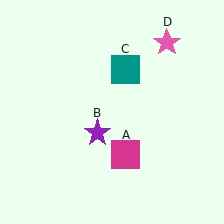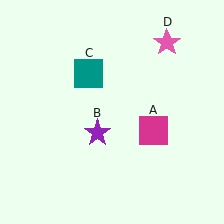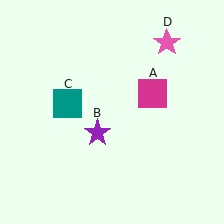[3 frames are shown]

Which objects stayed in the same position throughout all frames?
Purple star (object B) and pink star (object D) remained stationary.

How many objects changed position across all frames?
2 objects changed position: magenta square (object A), teal square (object C).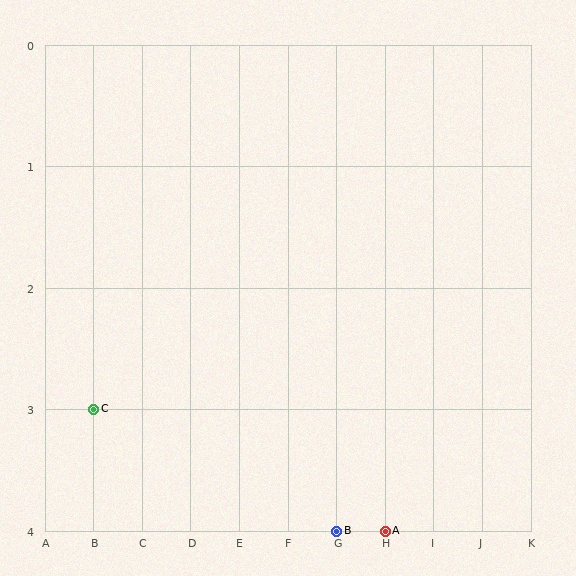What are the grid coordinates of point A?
Point A is at grid coordinates (H, 4).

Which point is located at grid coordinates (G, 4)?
Point B is at (G, 4).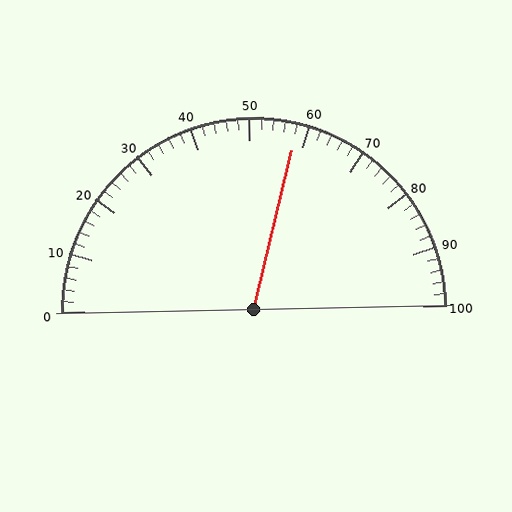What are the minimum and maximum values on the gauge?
The gauge ranges from 0 to 100.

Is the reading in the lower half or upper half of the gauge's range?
The reading is in the upper half of the range (0 to 100).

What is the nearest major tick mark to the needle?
The nearest major tick mark is 60.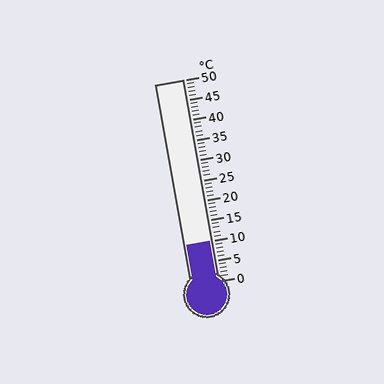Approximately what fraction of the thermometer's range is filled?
The thermometer is filled to approximately 20% of its range.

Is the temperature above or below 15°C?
The temperature is below 15°C.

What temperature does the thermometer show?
The thermometer shows approximately 10°C.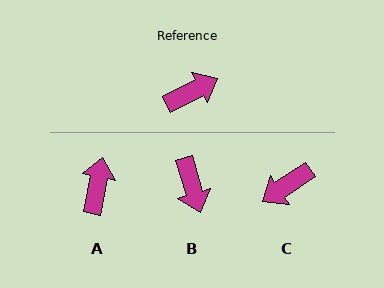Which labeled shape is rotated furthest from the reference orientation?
C, about 174 degrees away.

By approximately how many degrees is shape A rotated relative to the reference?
Approximately 52 degrees counter-clockwise.